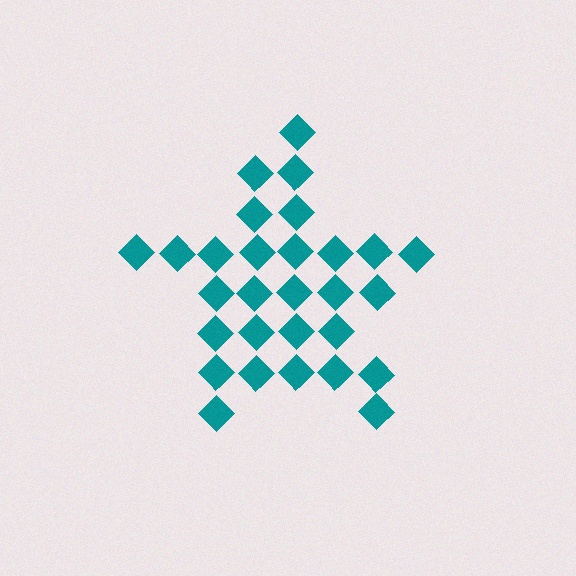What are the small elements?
The small elements are diamonds.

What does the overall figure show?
The overall figure shows a star.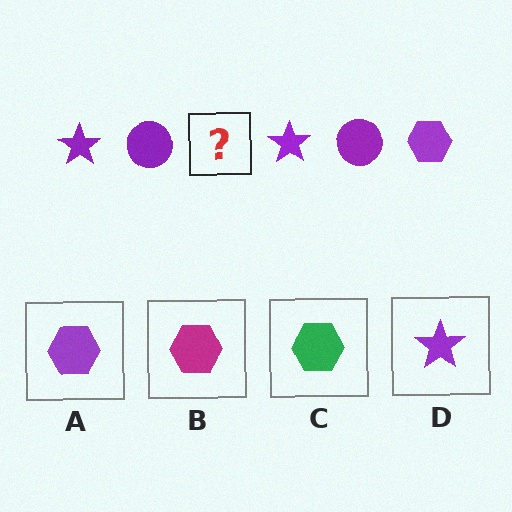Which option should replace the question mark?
Option A.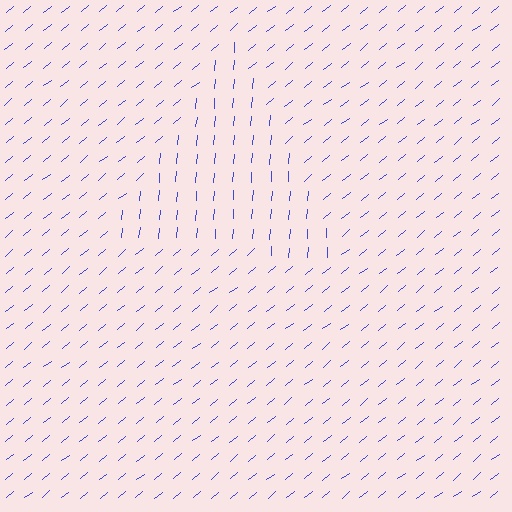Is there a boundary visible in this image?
Yes, there is a texture boundary formed by a change in line orientation.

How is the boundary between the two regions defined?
The boundary is defined purely by a change in line orientation (approximately 45 degrees difference). All lines are the same color and thickness.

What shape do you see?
I see a triangle.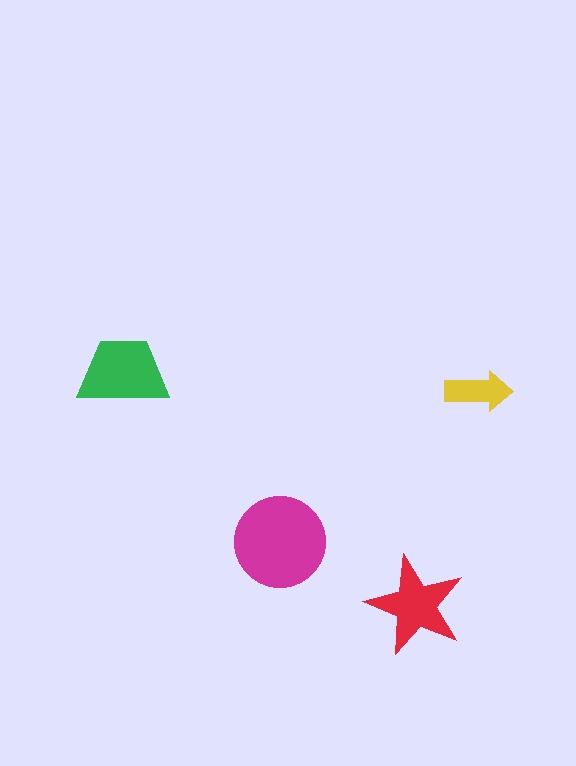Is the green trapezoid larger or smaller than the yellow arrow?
Larger.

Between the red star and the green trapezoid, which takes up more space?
The green trapezoid.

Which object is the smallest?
The yellow arrow.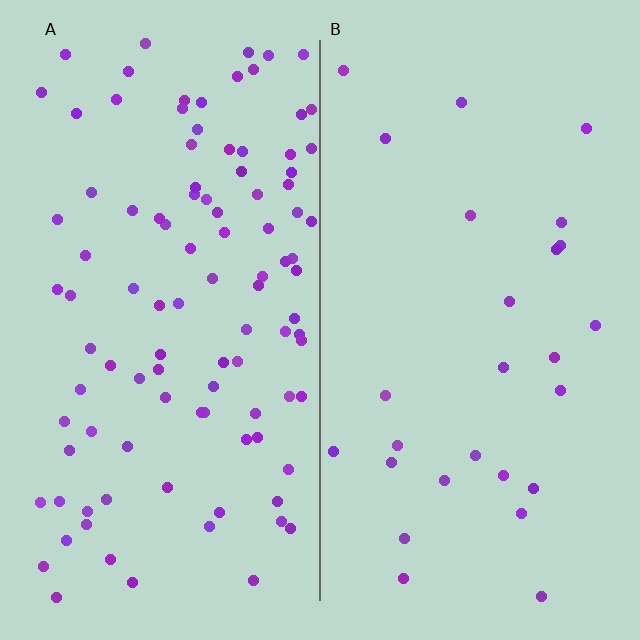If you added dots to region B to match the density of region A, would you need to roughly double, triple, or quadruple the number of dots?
Approximately quadruple.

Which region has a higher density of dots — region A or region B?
A (the left).